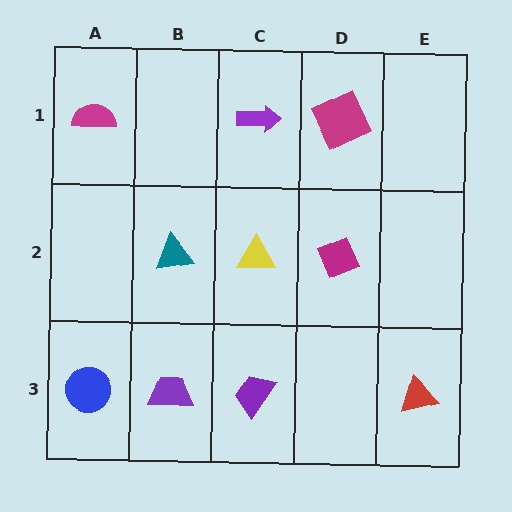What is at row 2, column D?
A magenta diamond.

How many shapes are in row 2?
3 shapes.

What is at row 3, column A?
A blue circle.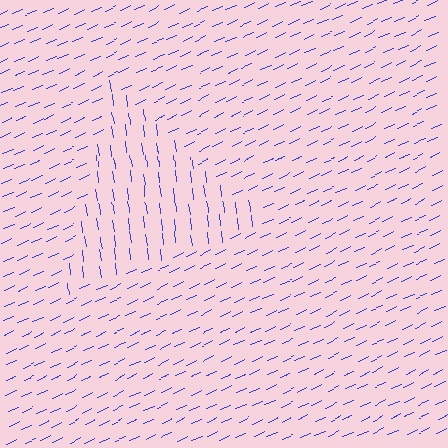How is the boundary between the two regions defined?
The boundary is defined purely by a change in line orientation (approximately 73 degrees difference). All lines are the same color and thickness.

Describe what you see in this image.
The image is filled with small blue line segments. A triangle region in the image has lines oriented differently from the surrounding lines, creating a visible texture boundary.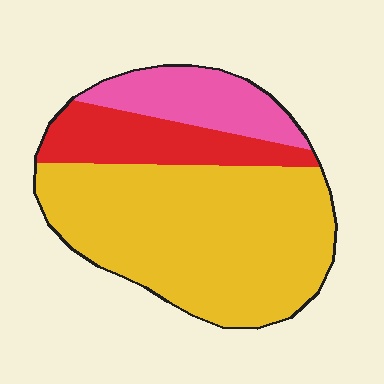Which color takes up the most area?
Yellow, at roughly 65%.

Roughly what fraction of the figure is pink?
Pink covers about 15% of the figure.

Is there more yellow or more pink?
Yellow.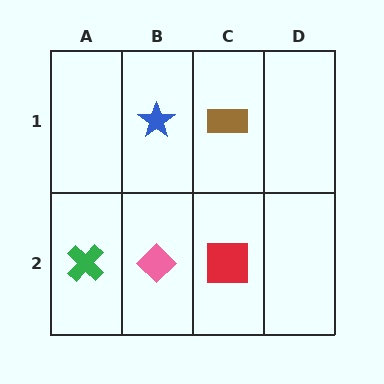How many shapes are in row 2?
3 shapes.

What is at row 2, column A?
A green cross.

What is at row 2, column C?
A red square.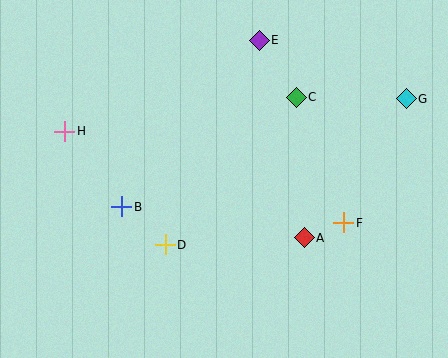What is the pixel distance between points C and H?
The distance between C and H is 234 pixels.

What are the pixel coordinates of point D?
Point D is at (165, 245).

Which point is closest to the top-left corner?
Point H is closest to the top-left corner.